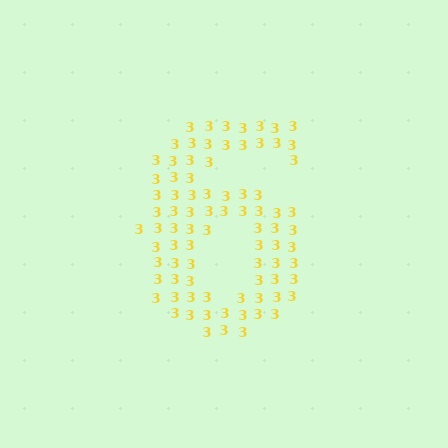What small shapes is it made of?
It is made of small digit 3's.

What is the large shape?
The large shape is the digit 6.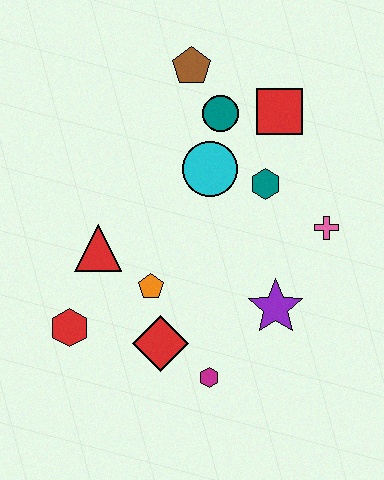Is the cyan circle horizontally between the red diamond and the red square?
Yes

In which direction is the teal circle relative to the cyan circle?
The teal circle is above the cyan circle.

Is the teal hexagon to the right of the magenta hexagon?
Yes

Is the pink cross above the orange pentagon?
Yes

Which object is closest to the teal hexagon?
The cyan circle is closest to the teal hexagon.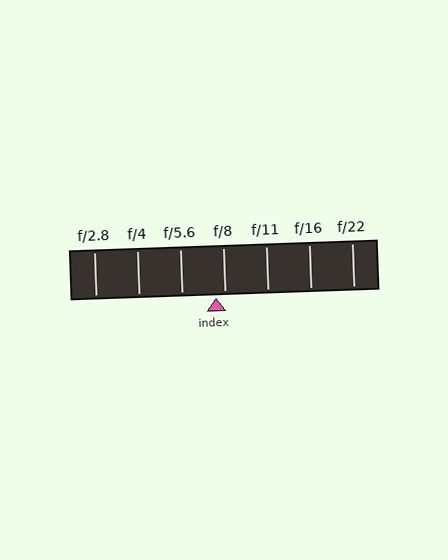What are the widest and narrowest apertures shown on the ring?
The widest aperture shown is f/2.8 and the narrowest is f/22.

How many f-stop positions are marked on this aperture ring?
There are 7 f-stop positions marked.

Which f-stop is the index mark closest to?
The index mark is closest to f/8.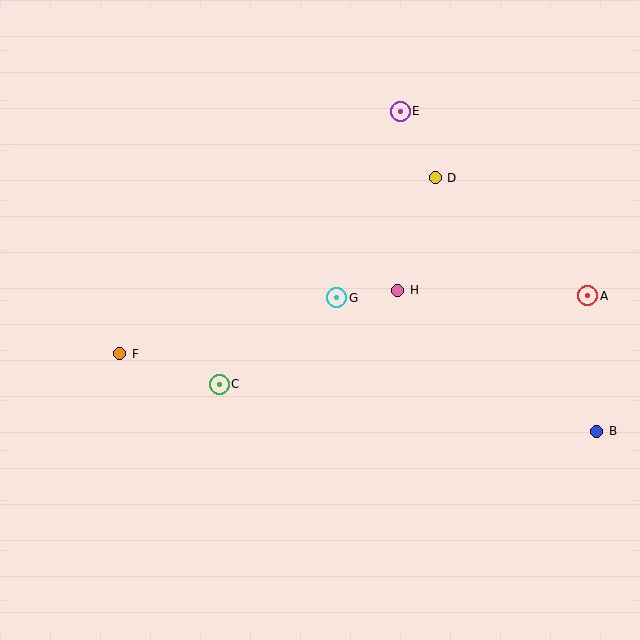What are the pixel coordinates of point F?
Point F is at (120, 354).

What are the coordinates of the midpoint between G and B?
The midpoint between G and B is at (467, 365).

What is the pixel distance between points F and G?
The distance between F and G is 224 pixels.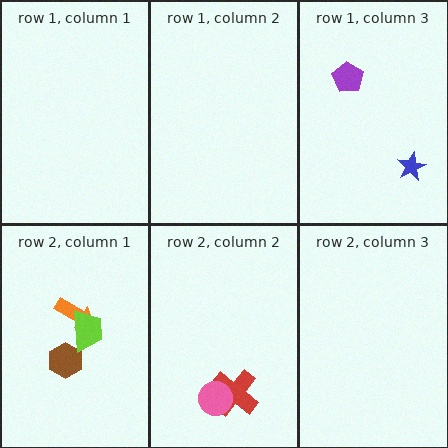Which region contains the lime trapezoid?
The row 2, column 1 region.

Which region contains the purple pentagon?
The row 1, column 3 region.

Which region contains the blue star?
The row 1, column 3 region.